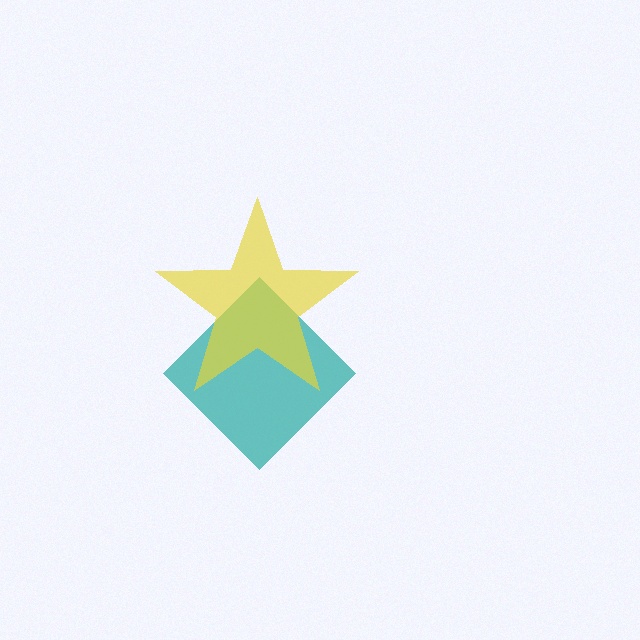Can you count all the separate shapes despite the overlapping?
Yes, there are 2 separate shapes.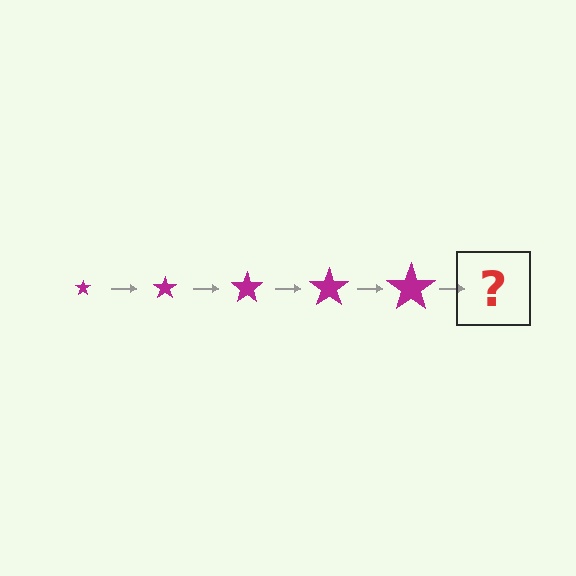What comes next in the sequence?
The next element should be a magenta star, larger than the previous one.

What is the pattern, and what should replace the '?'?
The pattern is that the star gets progressively larger each step. The '?' should be a magenta star, larger than the previous one.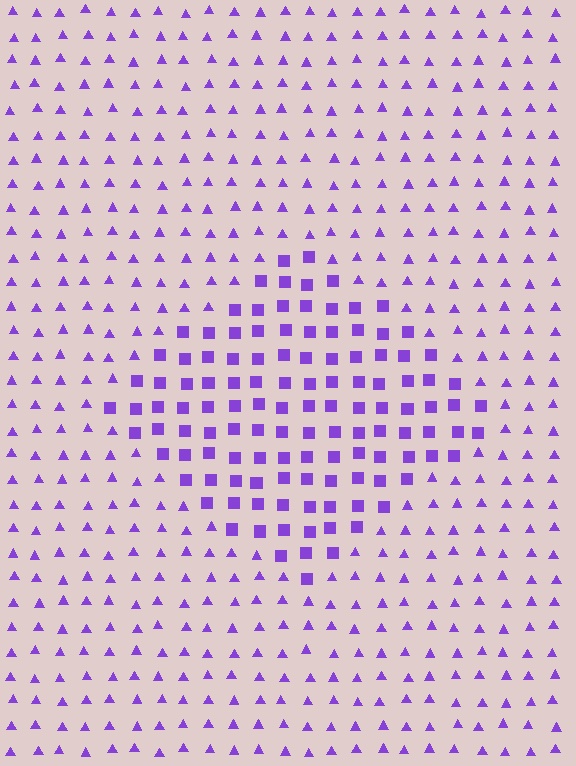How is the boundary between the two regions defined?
The boundary is defined by a change in element shape: squares inside vs. triangles outside. All elements share the same color and spacing.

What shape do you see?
I see a diamond.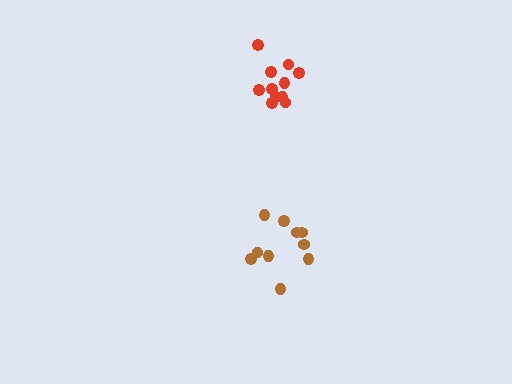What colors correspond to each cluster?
The clusters are colored: brown, red.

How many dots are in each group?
Group 1: 10 dots, Group 2: 11 dots (21 total).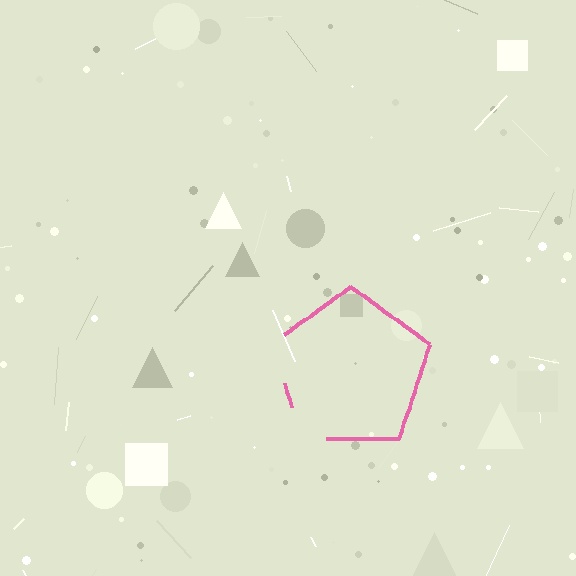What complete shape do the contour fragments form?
The contour fragments form a pentagon.